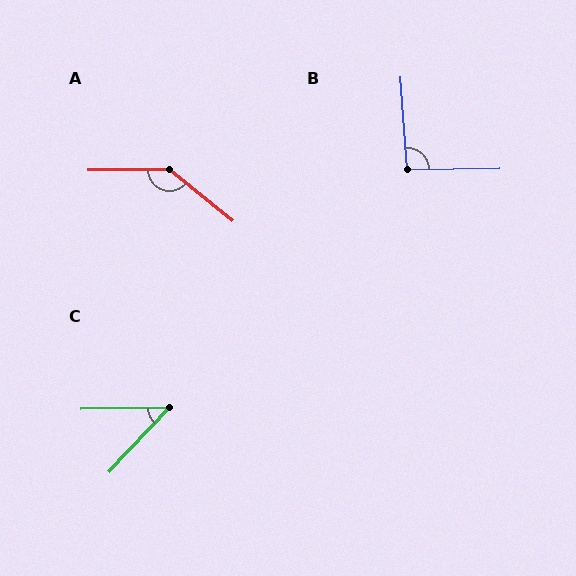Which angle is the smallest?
C, at approximately 46 degrees.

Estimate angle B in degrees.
Approximately 93 degrees.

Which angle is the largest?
A, at approximately 140 degrees.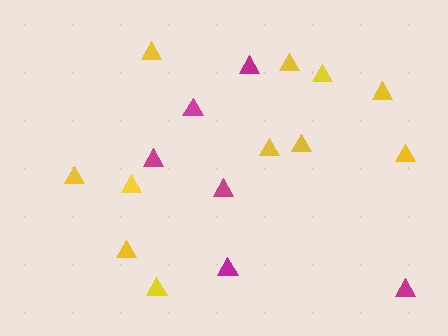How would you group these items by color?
There are 2 groups: one group of magenta triangles (6) and one group of yellow triangles (11).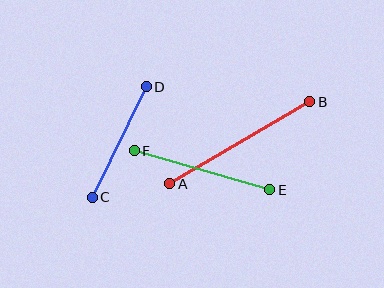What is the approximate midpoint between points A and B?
The midpoint is at approximately (240, 143) pixels.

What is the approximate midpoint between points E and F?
The midpoint is at approximately (202, 170) pixels.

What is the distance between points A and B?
The distance is approximately 162 pixels.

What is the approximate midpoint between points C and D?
The midpoint is at approximately (119, 142) pixels.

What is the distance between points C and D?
The distance is approximately 123 pixels.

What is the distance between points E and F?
The distance is approximately 141 pixels.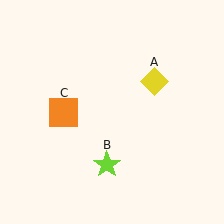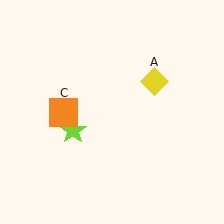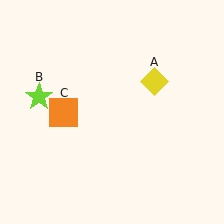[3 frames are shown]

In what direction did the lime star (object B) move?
The lime star (object B) moved up and to the left.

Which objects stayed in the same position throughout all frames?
Yellow diamond (object A) and orange square (object C) remained stationary.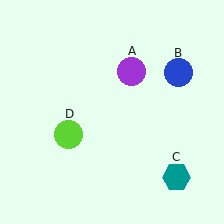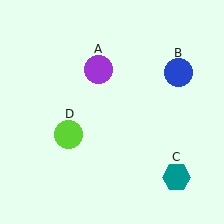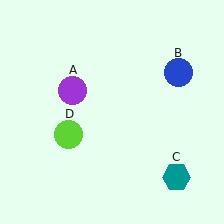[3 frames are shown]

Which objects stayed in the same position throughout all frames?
Blue circle (object B) and teal hexagon (object C) and lime circle (object D) remained stationary.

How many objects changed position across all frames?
1 object changed position: purple circle (object A).